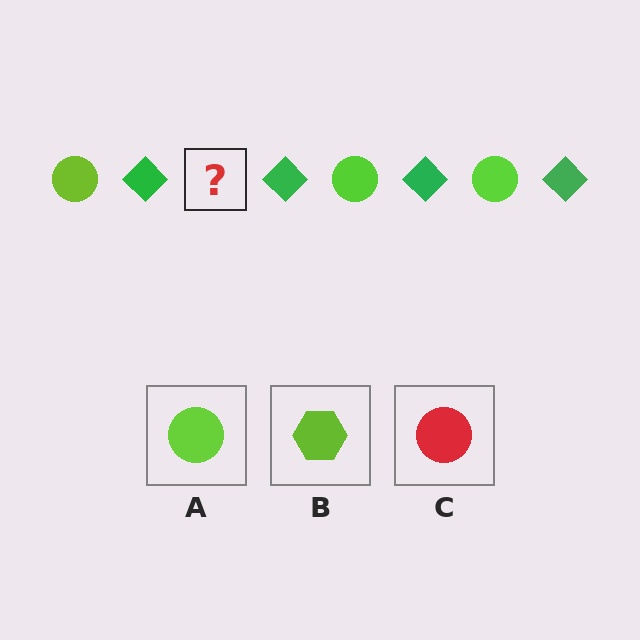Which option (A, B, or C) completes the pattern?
A.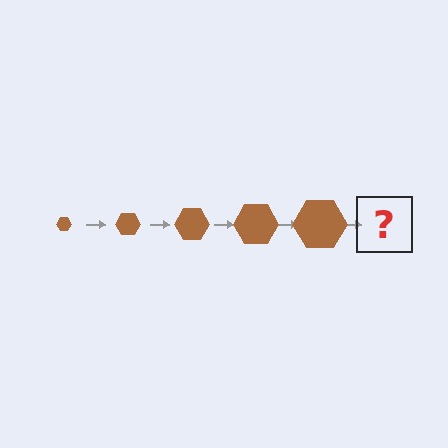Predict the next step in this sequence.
The next step is a brown hexagon, larger than the previous one.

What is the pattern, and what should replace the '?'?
The pattern is that the hexagon gets progressively larger each step. The '?' should be a brown hexagon, larger than the previous one.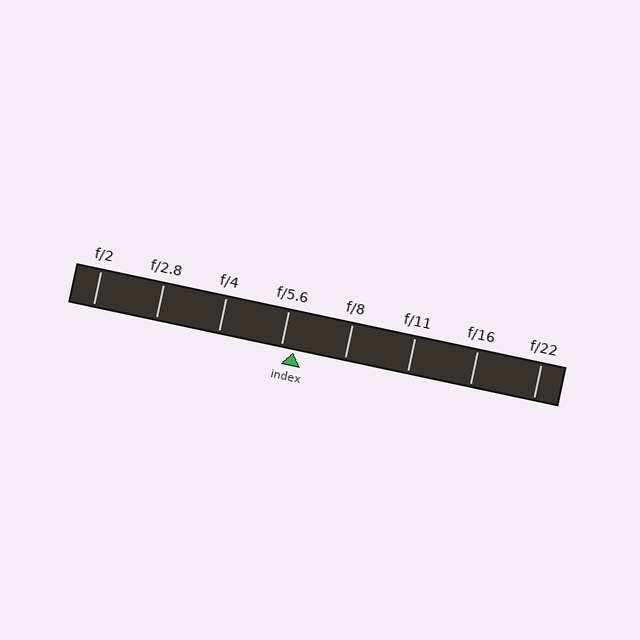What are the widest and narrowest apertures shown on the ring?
The widest aperture shown is f/2 and the narrowest is f/22.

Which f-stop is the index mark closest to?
The index mark is closest to f/5.6.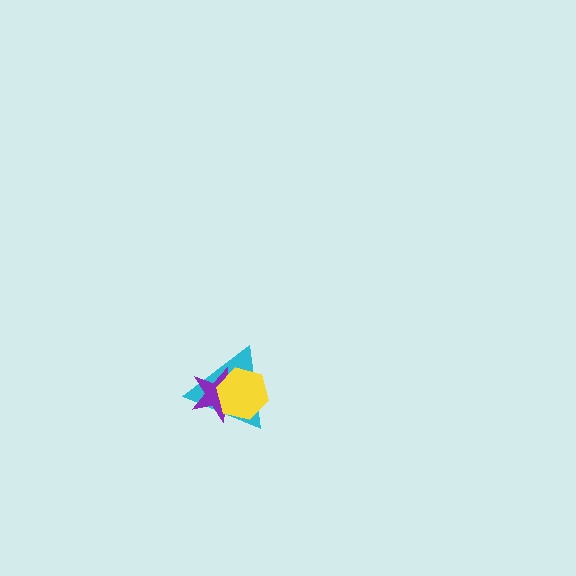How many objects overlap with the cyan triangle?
2 objects overlap with the cyan triangle.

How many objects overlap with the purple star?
2 objects overlap with the purple star.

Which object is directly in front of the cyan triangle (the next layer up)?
The purple star is directly in front of the cyan triangle.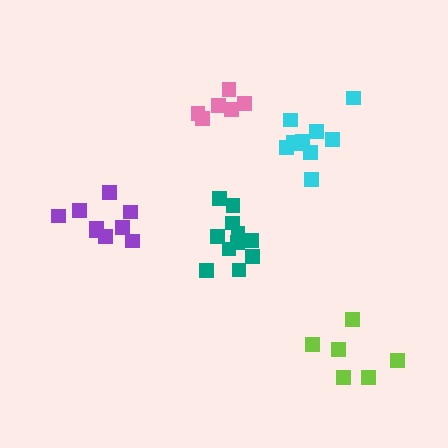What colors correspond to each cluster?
The clusters are colored: pink, cyan, teal, purple, lime.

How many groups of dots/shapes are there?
There are 5 groups.